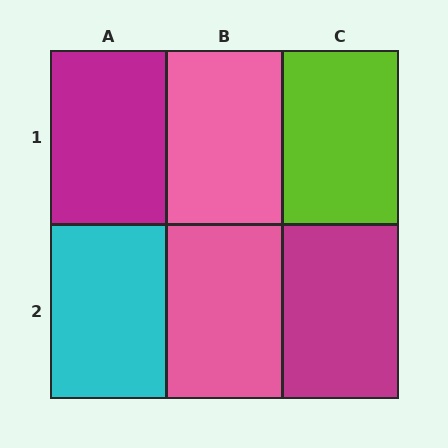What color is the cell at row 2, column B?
Pink.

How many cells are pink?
2 cells are pink.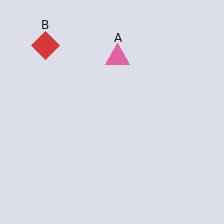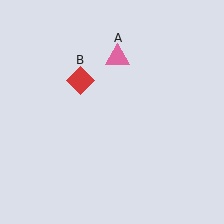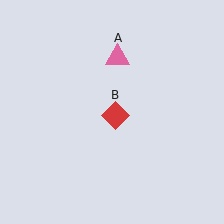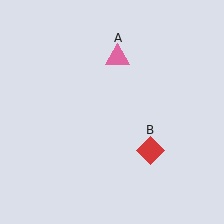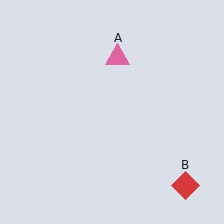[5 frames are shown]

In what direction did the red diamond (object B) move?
The red diamond (object B) moved down and to the right.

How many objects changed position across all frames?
1 object changed position: red diamond (object B).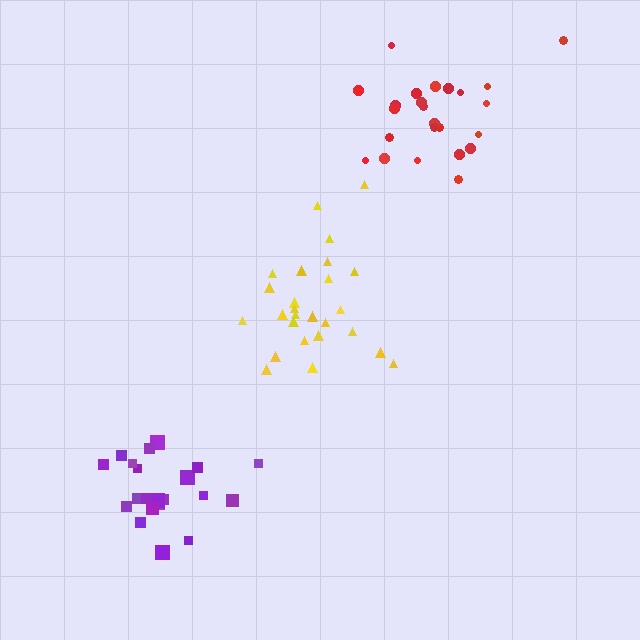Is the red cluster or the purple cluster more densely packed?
Purple.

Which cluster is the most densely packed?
Yellow.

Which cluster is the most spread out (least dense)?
Red.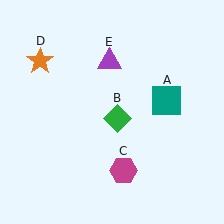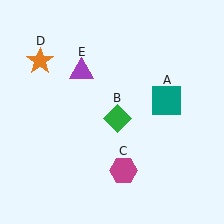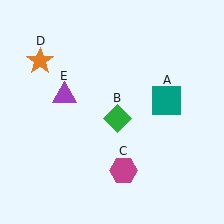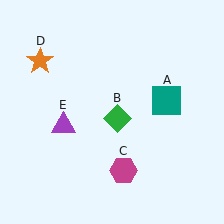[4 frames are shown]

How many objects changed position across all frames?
1 object changed position: purple triangle (object E).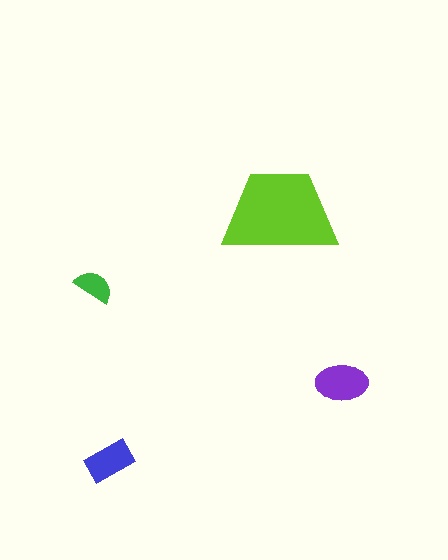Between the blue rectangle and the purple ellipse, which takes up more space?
The purple ellipse.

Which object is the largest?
The lime trapezoid.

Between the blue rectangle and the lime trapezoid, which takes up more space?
The lime trapezoid.